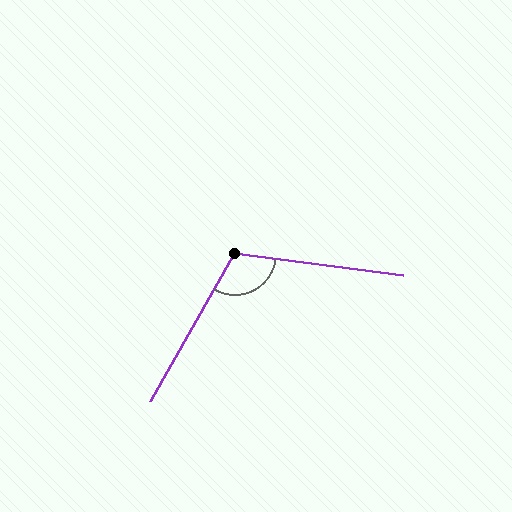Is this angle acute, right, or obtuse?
It is obtuse.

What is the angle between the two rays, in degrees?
Approximately 112 degrees.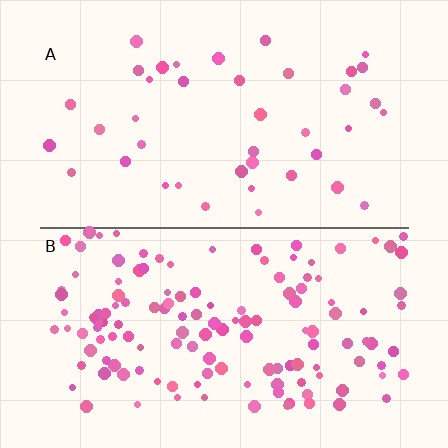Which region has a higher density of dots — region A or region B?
B (the bottom).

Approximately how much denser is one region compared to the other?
Approximately 3.4× — region B over region A.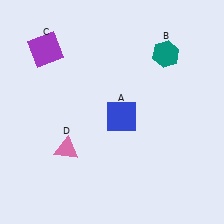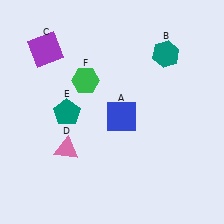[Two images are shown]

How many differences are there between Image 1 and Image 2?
There are 2 differences between the two images.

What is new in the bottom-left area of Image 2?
A teal pentagon (E) was added in the bottom-left area of Image 2.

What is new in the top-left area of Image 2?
A green hexagon (F) was added in the top-left area of Image 2.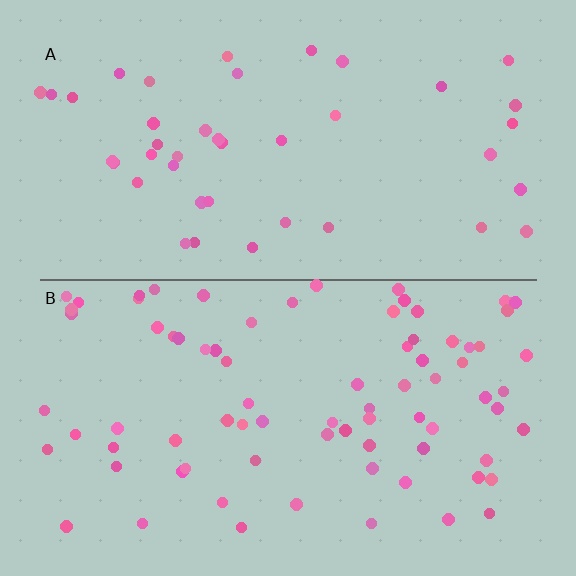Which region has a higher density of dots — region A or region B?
B (the bottom).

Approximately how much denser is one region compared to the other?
Approximately 1.9× — region B over region A.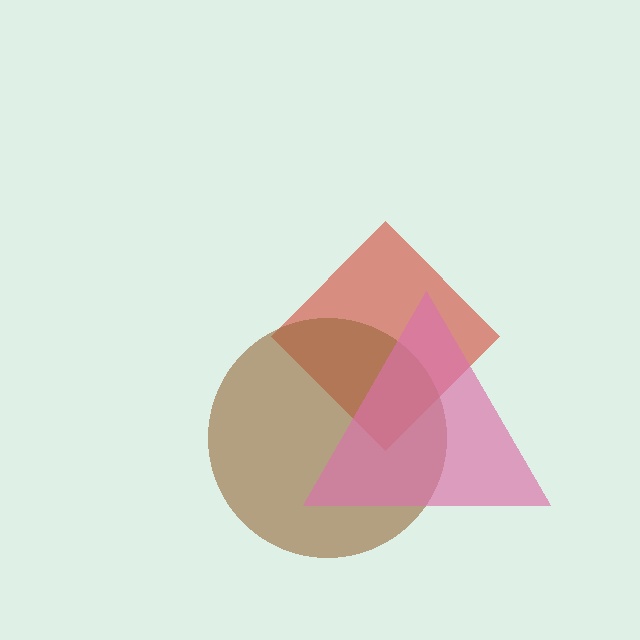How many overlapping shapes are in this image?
There are 3 overlapping shapes in the image.